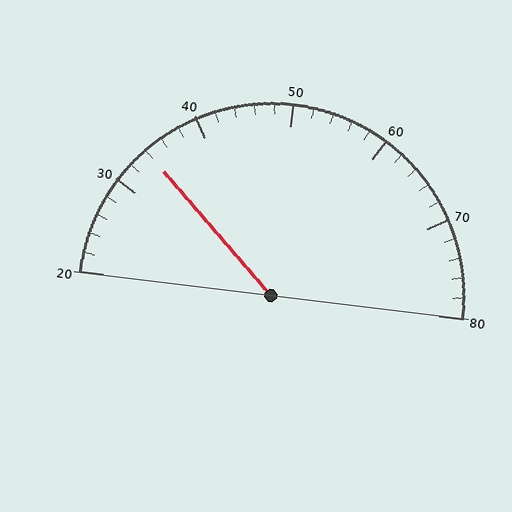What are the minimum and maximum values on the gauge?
The gauge ranges from 20 to 80.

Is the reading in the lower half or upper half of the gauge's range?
The reading is in the lower half of the range (20 to 80).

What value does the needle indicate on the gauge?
The needle indicates approximately 34.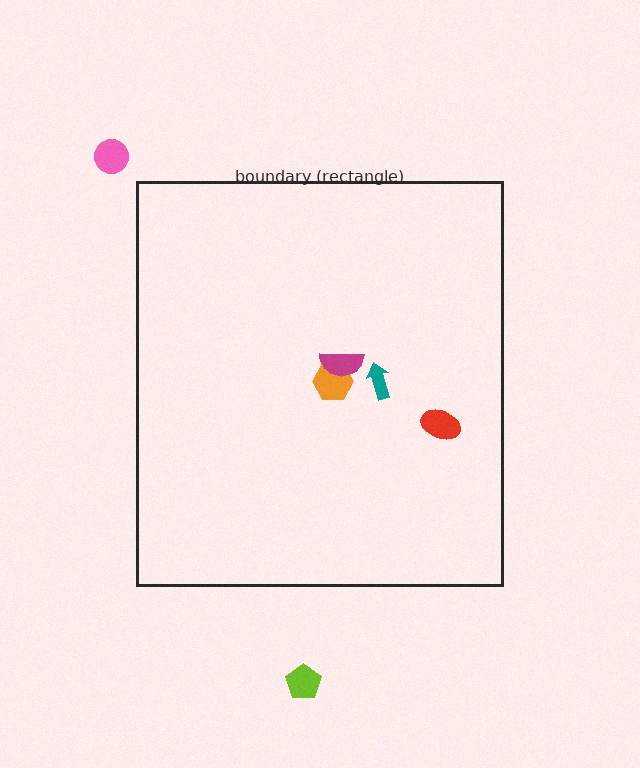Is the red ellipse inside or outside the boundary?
Inside.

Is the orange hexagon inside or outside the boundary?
Inside.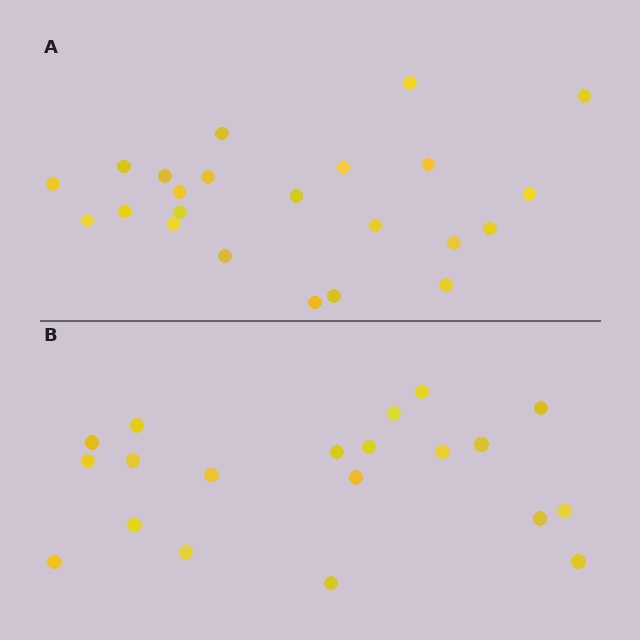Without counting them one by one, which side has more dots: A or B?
Region A (the top region) has more dots.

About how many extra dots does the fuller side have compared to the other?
Region A has just a few more — roughly 2 or 3 more dots than region B.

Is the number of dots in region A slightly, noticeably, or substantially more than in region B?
Region A has only slightly more — the two regions are fairly close. The ratio is roughly 1.1 to 1.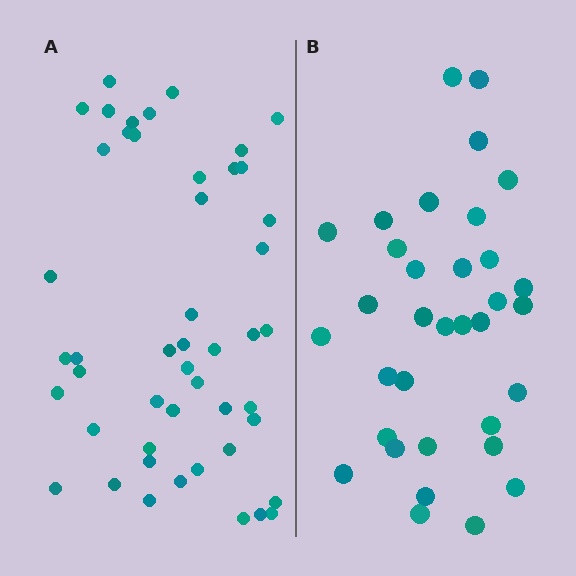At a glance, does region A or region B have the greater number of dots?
Region A (the left region) has more dots.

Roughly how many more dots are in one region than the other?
Region A has approximately 15 more dots than region B.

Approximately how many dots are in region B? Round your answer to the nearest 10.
About 30 dots. (The exact count is 34, which rounds to 30.)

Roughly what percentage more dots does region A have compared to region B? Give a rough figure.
About 40% more.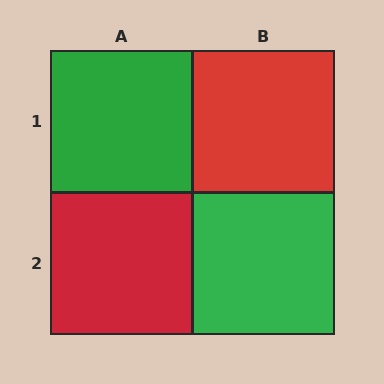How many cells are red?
2 cells are red.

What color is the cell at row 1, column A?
Green.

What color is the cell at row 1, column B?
Red.